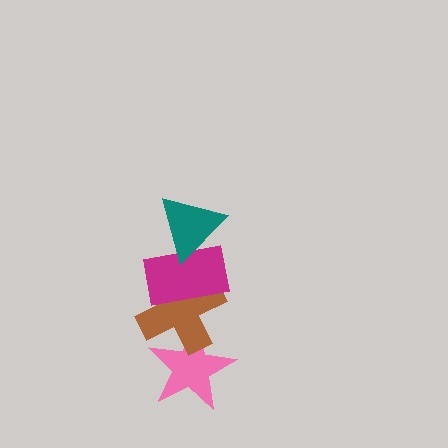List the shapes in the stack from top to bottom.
From top to bottom: the teal triangle, the magenta rectangle, the brown cross, the pink star.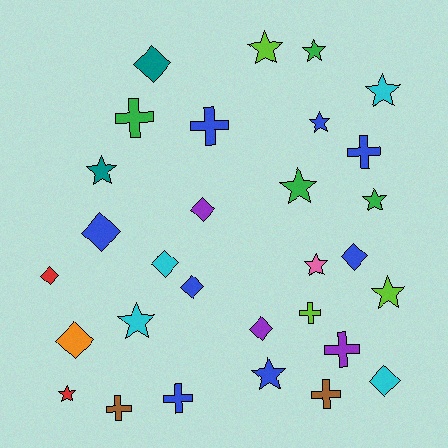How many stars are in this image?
There are 12 stars.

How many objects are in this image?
There are 30 objects.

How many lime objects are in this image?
There are 3 lime objects.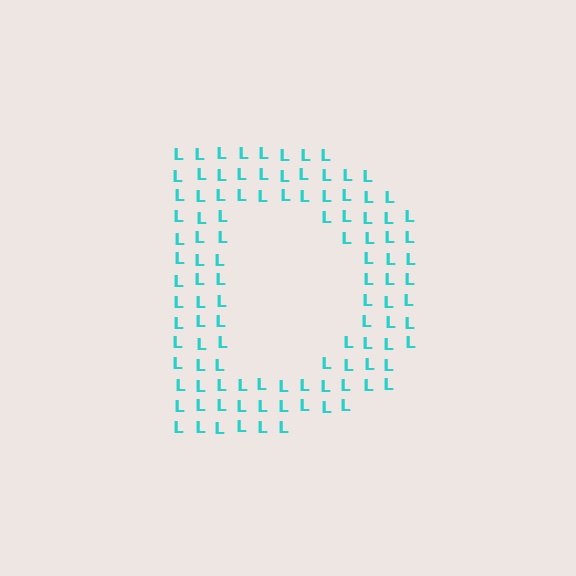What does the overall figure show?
The overall figure shows the letter D.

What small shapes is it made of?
It is made of small letter L's.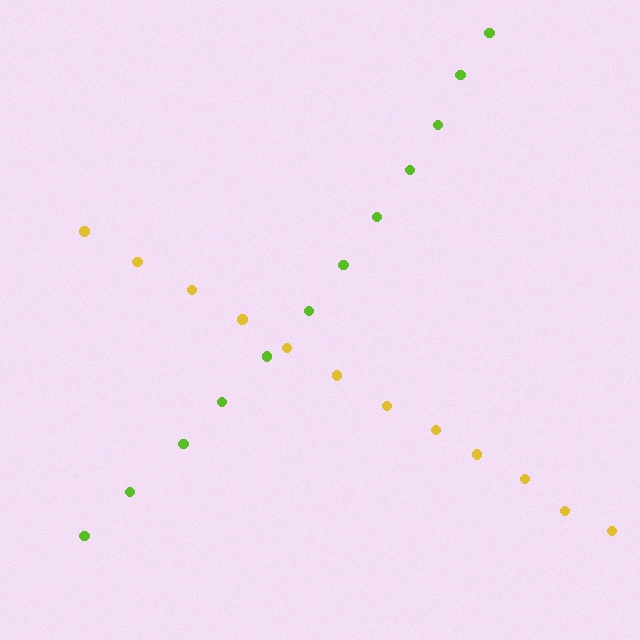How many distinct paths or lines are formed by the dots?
There are 2 distinct paths.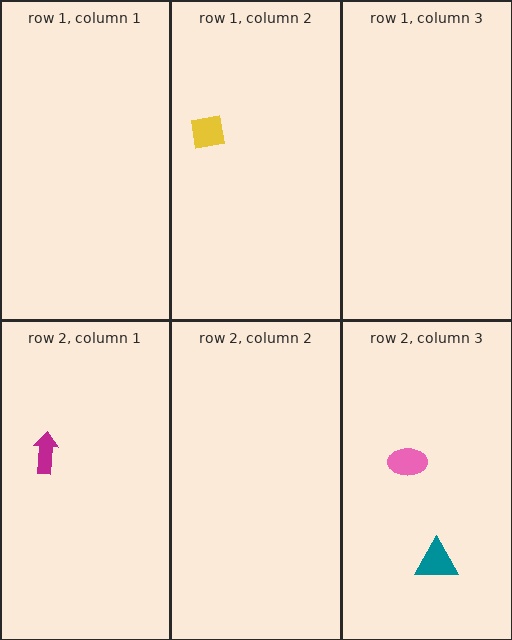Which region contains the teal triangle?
The row 2, column 3 region.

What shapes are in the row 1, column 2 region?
The yellow square.